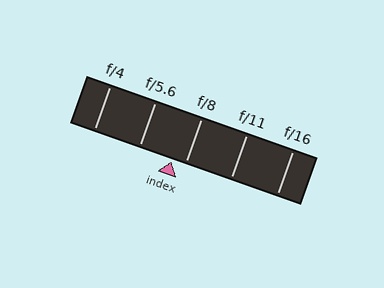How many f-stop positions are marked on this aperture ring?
There are 5 f-stop positions marked.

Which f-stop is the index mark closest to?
The index mark is closest to f/8.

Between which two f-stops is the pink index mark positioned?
The index mark is between f/5.6 and f/8.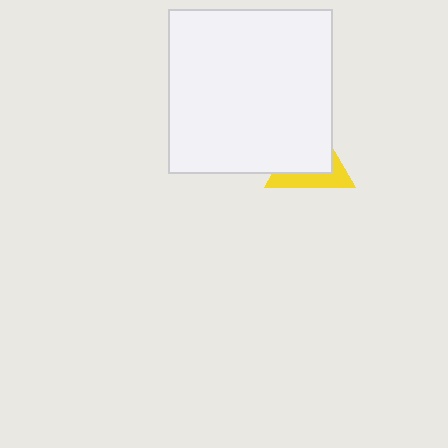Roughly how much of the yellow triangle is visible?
A small part of it is visible (roughly 37%).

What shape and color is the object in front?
The object in front is a white square.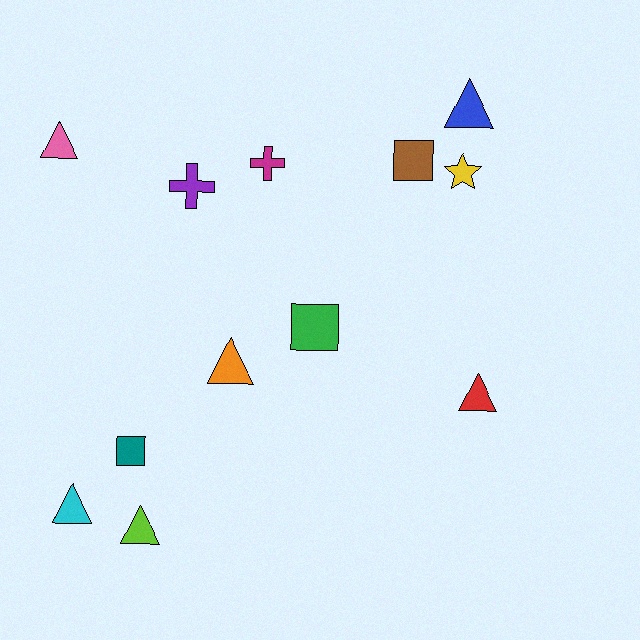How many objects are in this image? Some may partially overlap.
There are 12 objects.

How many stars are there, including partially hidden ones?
There is 1 star.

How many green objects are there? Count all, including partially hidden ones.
There is 1 green object.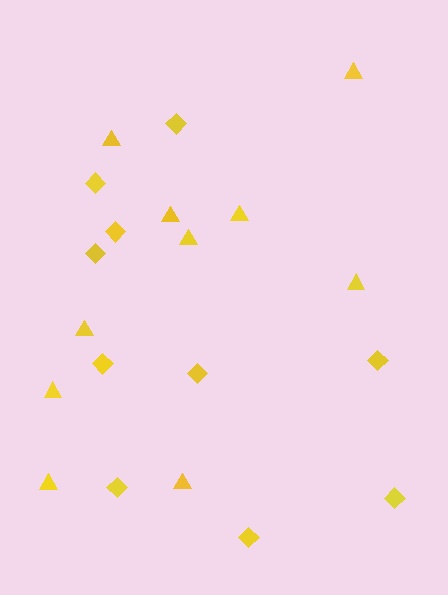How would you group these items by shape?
There are 2 groups: one group of triangles (10) and one group of diamonds (10).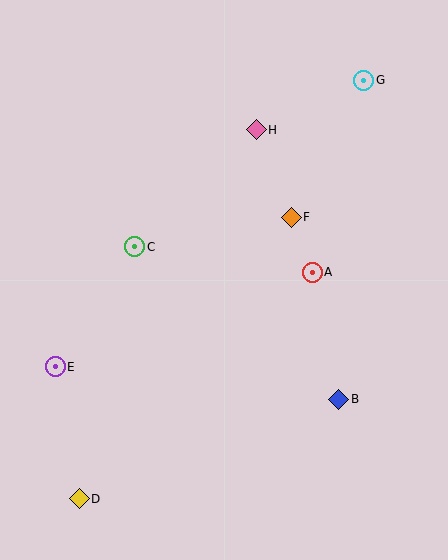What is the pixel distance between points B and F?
The distance between B and F is 188 pixels.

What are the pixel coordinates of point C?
Point C is at (135, 247).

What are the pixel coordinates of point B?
Point B is at (339, 399).